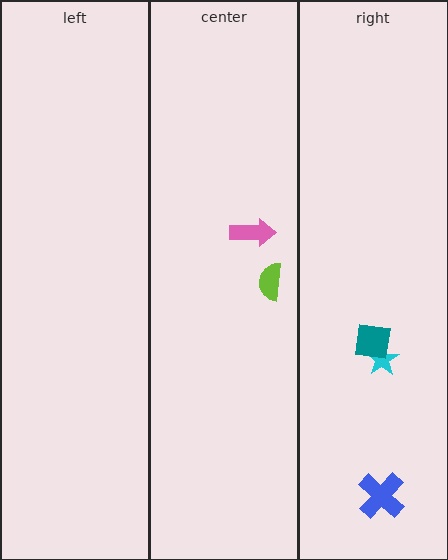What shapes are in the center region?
The lime semicircle, the pink arrow.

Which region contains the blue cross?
The right region.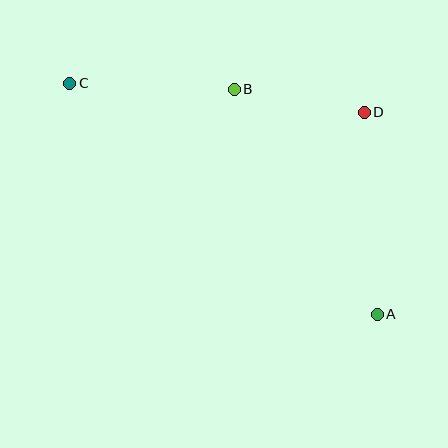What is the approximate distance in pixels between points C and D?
The distance between C and D is approximately 296 pixels.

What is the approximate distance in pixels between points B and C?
The distance between B and C is approximately 165 pixels.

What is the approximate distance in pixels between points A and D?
The distance between A and D is approximately 202 pixels.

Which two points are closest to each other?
Points B and D are closest to each other.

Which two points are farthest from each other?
Points A and C are farthest from each other.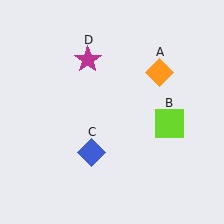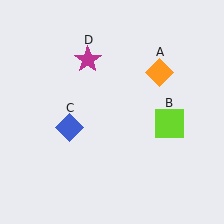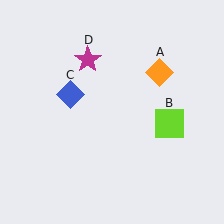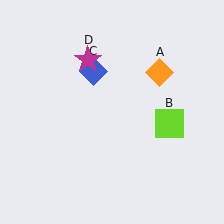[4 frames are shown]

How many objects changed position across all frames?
1 object changed position: blue diamond (object C).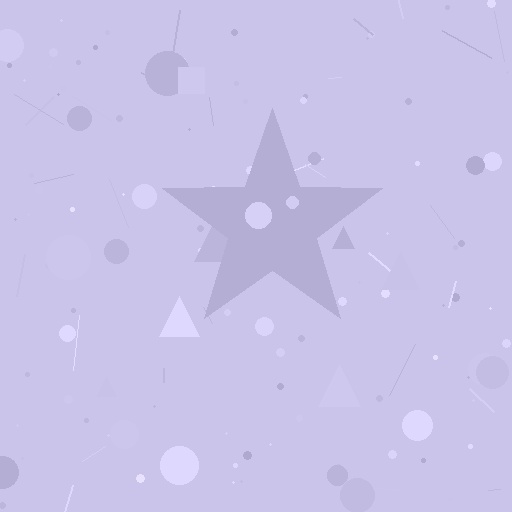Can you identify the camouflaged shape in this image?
The camouflaged shape is a star.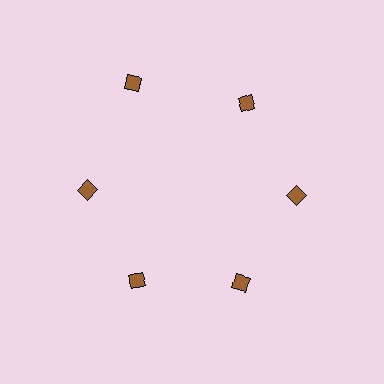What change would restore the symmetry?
The symmetry would be restored by moving it inward, back onto the ring so that all 6 diamonds sit at equal angles and equal distance from the center.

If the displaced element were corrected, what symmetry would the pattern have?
It would have 6-fold rotational symmetry — the pattern would map onto itself every 60 degrees.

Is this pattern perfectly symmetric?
No. The 6 brown diamonds are arranged in a ring, but one element near the 11 o'clock position is pushed outward from the center, breaking the 6-fold rotational symmetry.